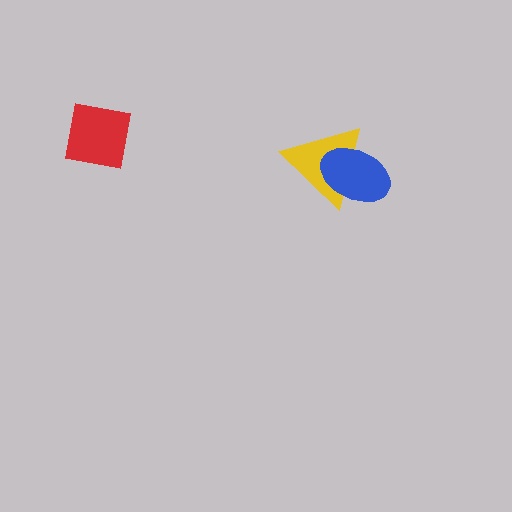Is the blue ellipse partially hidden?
No, no other shape covers it.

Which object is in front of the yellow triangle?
The blue ellipse is in front of the yellow triangle.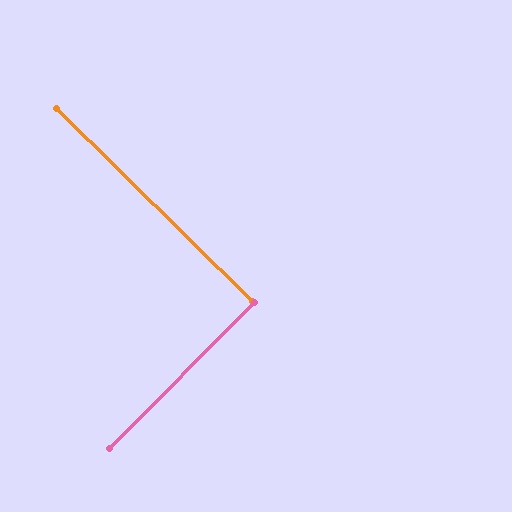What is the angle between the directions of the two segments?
Approximately 90 degrees.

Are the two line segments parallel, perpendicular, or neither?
Perpendicular — they meet at approximately 90°.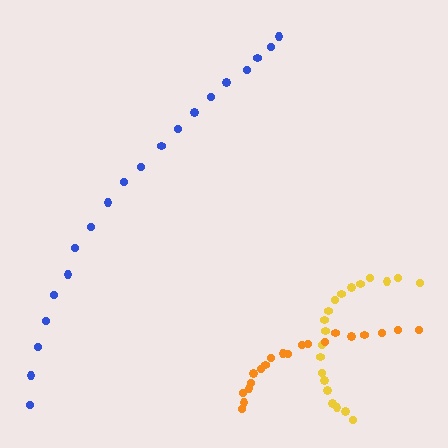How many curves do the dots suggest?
There are 3 distinct paths.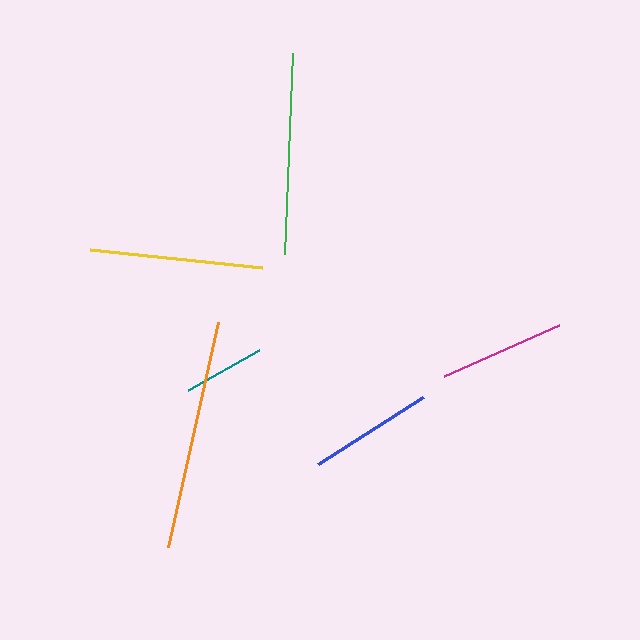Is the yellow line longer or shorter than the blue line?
The yellow line is longer than the blue line.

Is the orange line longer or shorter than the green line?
The orange line is longer than the green line.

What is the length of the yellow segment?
The yellow segment is approximately 173 pixels long.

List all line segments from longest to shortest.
From longest to shortest: orange, green, yellow, magenta, blue, teal.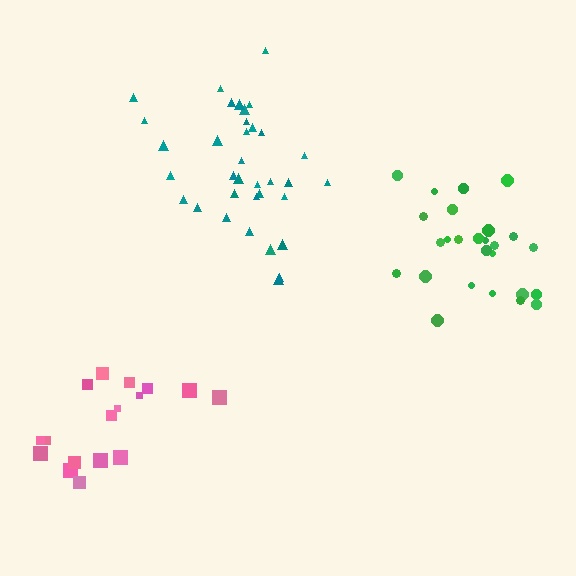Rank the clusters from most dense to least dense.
teal, green, pink.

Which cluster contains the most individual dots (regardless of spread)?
Teal (35).